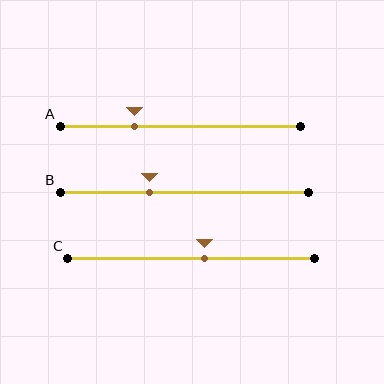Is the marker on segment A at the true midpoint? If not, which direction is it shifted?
No, the marker on segment A is shifted to the left by about 19% of the segment length.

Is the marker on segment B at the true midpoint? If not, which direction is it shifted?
No, the marker on segment B is shifted to the left by about 14% of the segment length.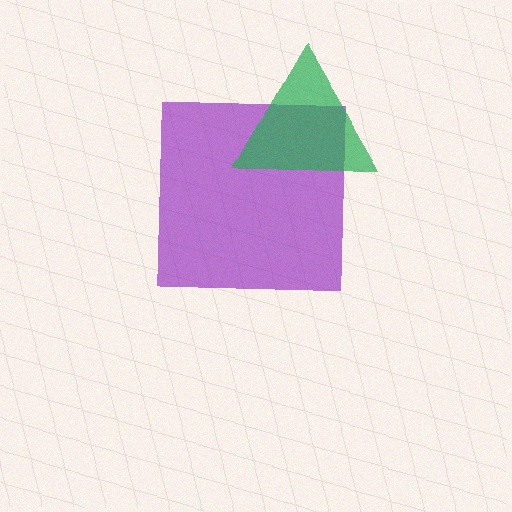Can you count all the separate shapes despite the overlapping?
Yes, there are 2 separate shapes.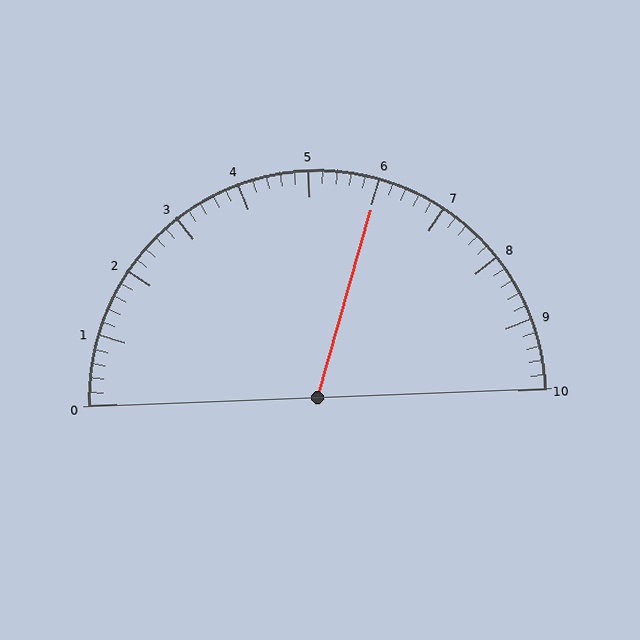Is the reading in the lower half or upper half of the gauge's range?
The reading is in the upper half of the range (0 to 10).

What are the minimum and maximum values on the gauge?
The gauge ranges from 0 to 10.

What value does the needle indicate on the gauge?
The needle indicates approximately 6.0.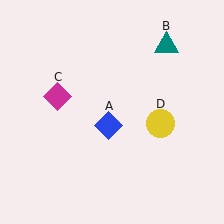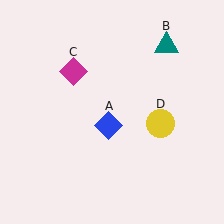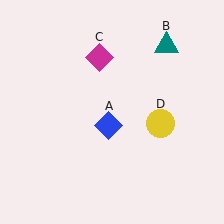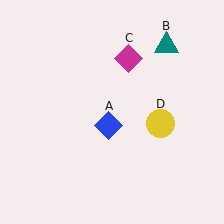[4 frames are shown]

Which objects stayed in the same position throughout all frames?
Blue diamond (object A) and teal triangle (object B) and yellow circle (object D) remained stationary.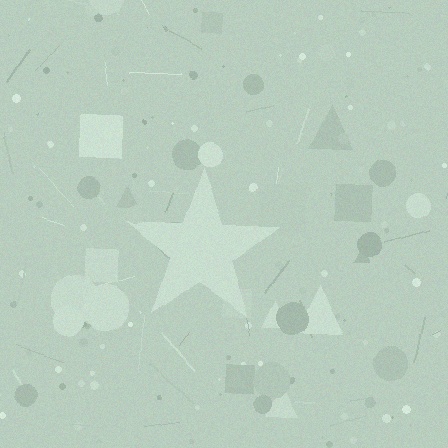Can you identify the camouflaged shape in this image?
The camouflaged shape is a star.